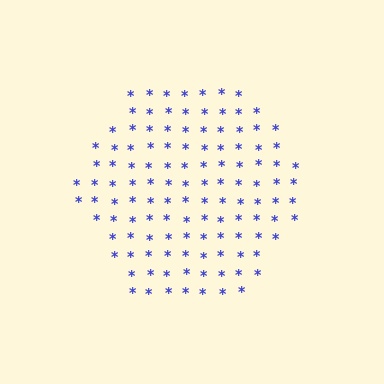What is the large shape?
The large shape is a hexagon.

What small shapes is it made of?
It is made of small asterisks.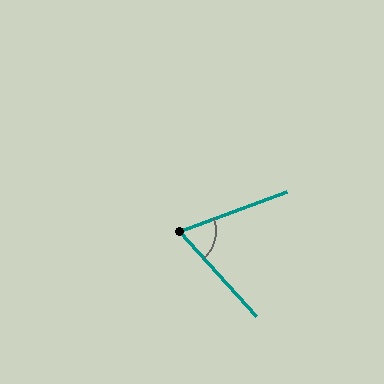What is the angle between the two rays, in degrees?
Approximately 68 degrees.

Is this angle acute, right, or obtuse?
It is acute.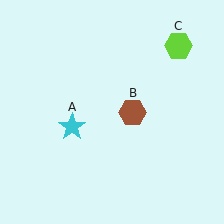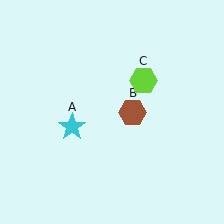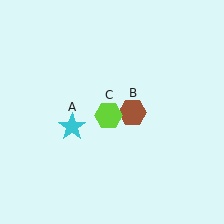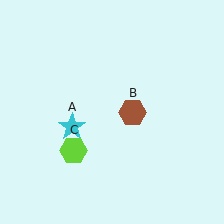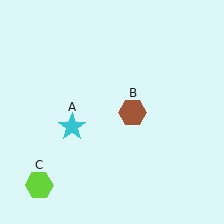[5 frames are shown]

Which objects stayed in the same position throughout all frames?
Cyan star (object A) and brown hexagon (object B) remained stationary.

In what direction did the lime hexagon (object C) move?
The lime hexagon (object C) moved down and to the left.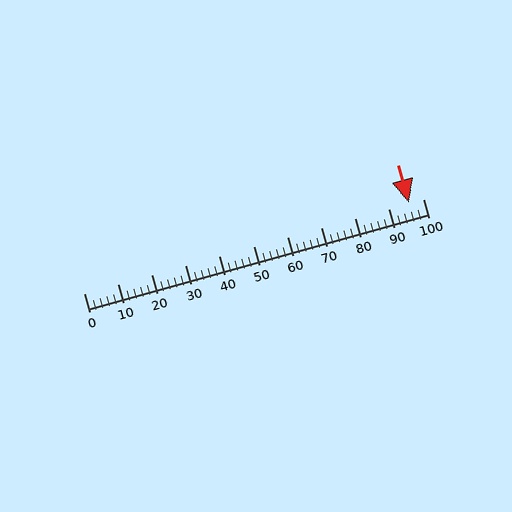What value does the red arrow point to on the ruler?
The red arrow points to approximately 96.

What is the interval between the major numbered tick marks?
The major tick marks are spaced 10 units apart.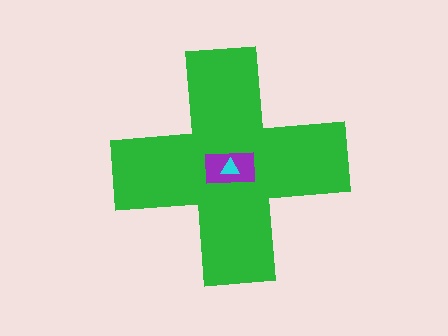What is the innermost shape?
The cyan triangle.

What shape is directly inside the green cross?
The purple rectangle.